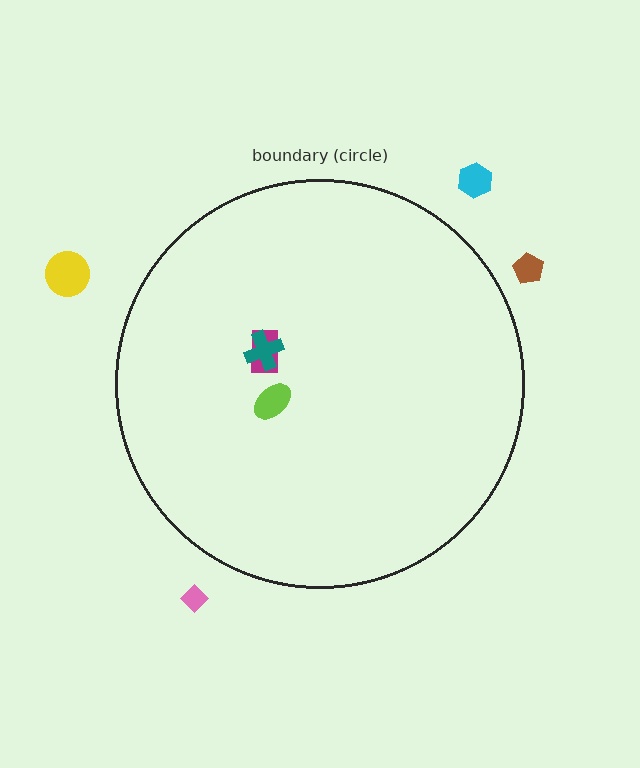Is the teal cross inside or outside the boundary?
Inside.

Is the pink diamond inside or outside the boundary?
Outside.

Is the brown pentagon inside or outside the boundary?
Outside.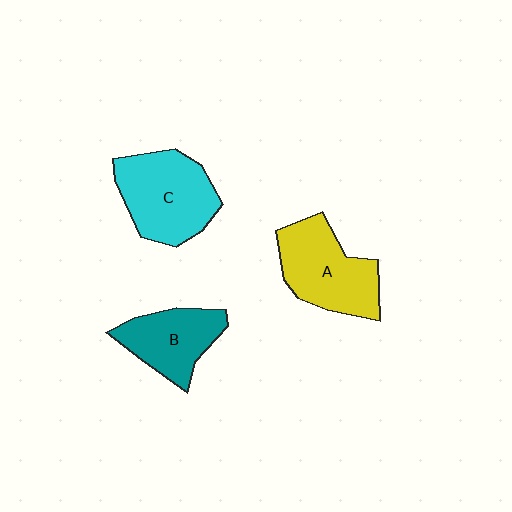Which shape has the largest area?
Shape C (cyan).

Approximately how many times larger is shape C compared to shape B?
Approximately 1.3 times.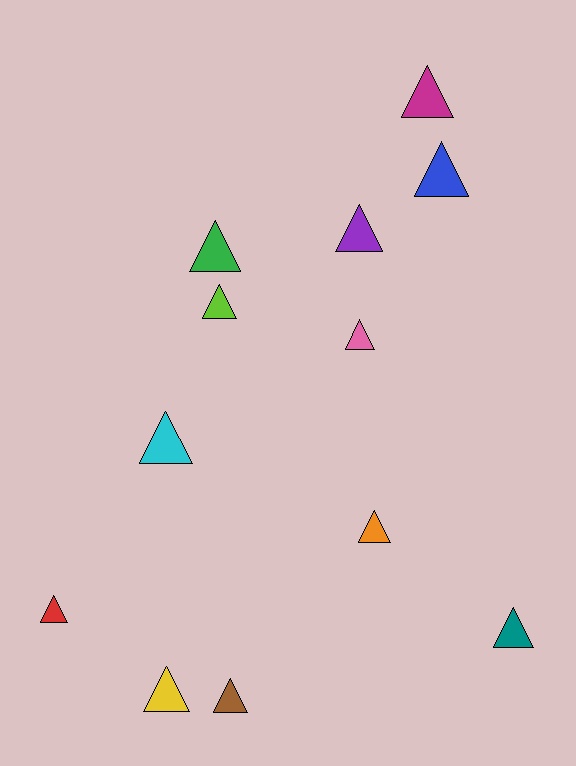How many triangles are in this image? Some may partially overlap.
There are 12 triangles.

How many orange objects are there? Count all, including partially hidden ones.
There is 1 orange object.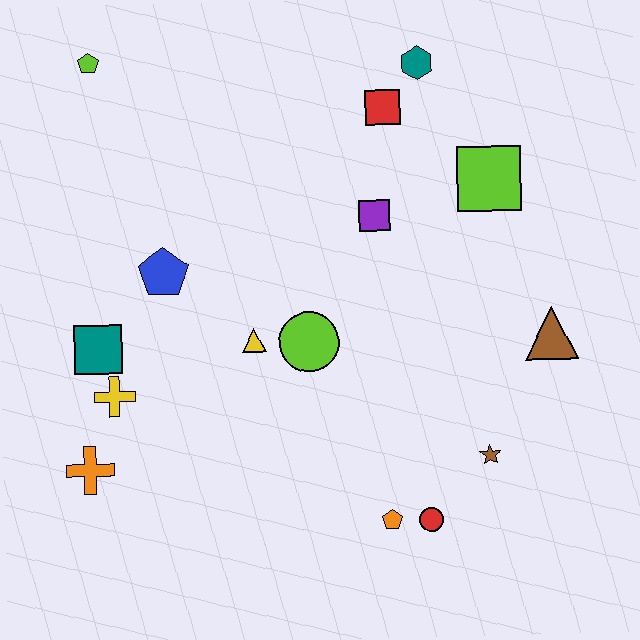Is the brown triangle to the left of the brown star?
No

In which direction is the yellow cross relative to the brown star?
The yellow cross is to the left of the brown star.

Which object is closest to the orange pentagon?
The red circle is closest to the orange pentagon.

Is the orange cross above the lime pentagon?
No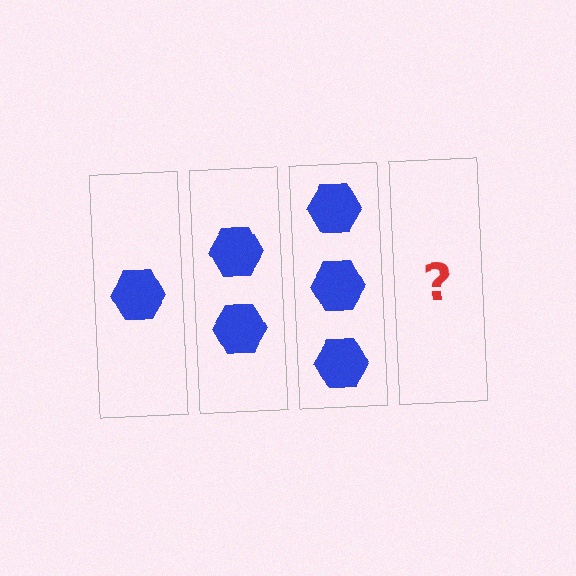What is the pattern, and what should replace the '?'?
The pattern is that each step adds one more hexagon. The '?' should be 4 hexagons.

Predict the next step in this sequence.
The next step is 4 hexagons.